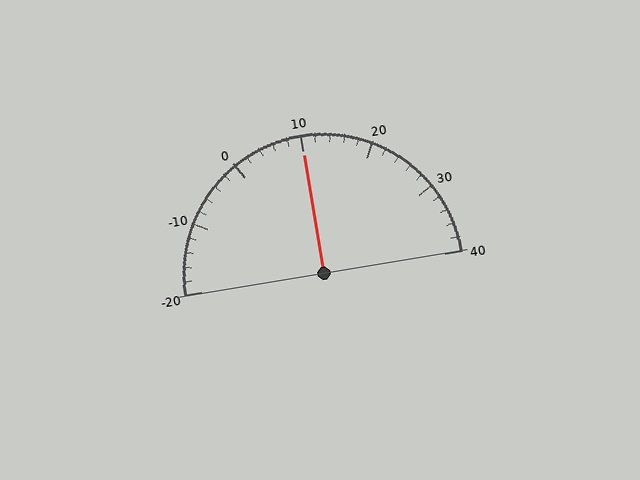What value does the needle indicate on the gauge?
The needle indicates approximately 10.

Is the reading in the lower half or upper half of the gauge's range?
The reading is in the upper half of the range (-20 to 40).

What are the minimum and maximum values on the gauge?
The gauge ranges from -20 to 40.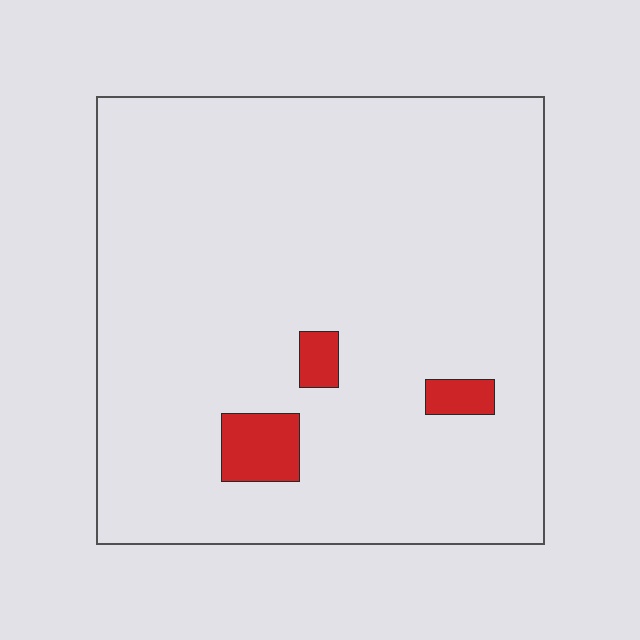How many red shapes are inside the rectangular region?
3.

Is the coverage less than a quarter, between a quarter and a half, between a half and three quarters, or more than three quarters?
Less than a quarter.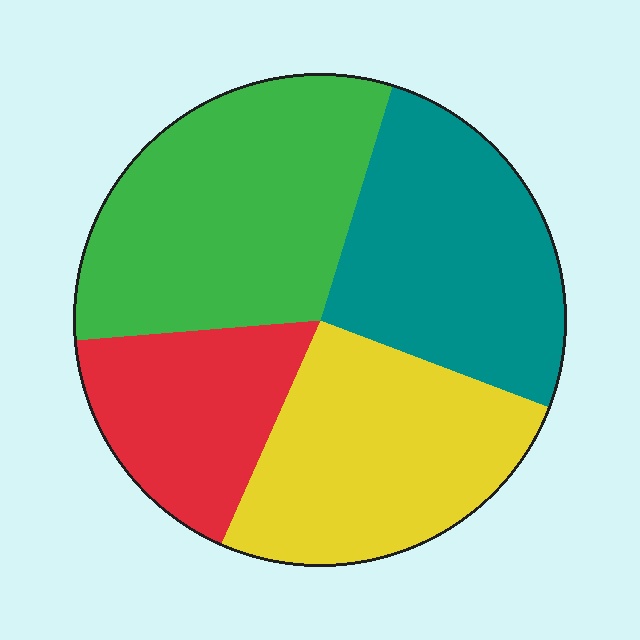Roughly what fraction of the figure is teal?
Teal takes up between a sixth and a third of the figure.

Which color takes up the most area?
Green, at roughly 30%.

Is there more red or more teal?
Teal.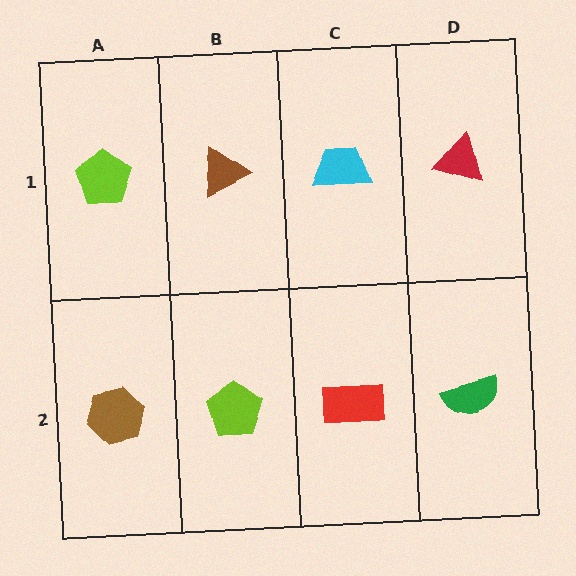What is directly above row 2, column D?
A red triangle.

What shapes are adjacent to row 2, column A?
A lime pentagon (row 1, column A), a lime pentagon (row 2, column B).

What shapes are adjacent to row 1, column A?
A brown hexagon (row 2, column A), a brown triangle (row 1, column B).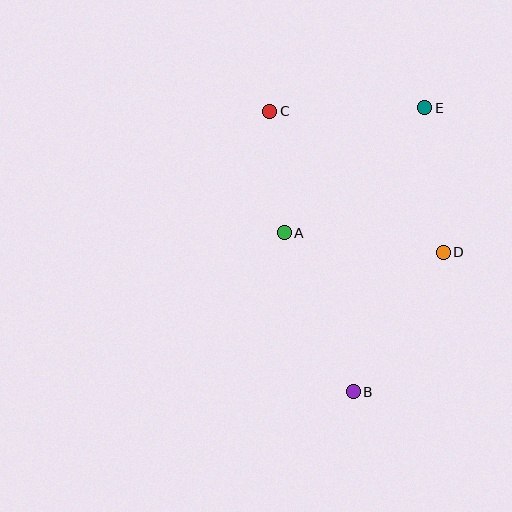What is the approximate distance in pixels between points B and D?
The distance between B and D is approximately 166 pixels.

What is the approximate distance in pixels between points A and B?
The distance between A and B is approximately 173 pixels.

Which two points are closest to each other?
Points A and C are closest to each other.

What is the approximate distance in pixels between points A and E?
The distance between A and E is approximately 188 pixels.